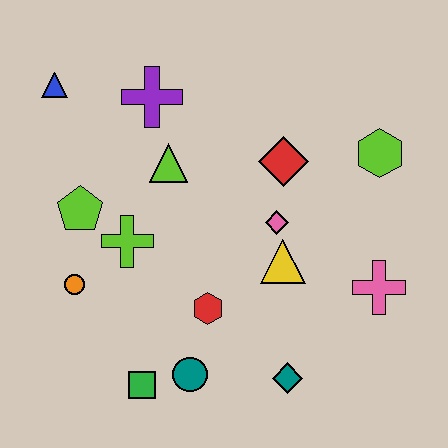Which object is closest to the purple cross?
The lime triangle is closest to the purple cross.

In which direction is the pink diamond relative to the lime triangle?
The pink diamond is to the right of the lime triangle.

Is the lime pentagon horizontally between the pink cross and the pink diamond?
No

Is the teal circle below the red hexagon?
Yes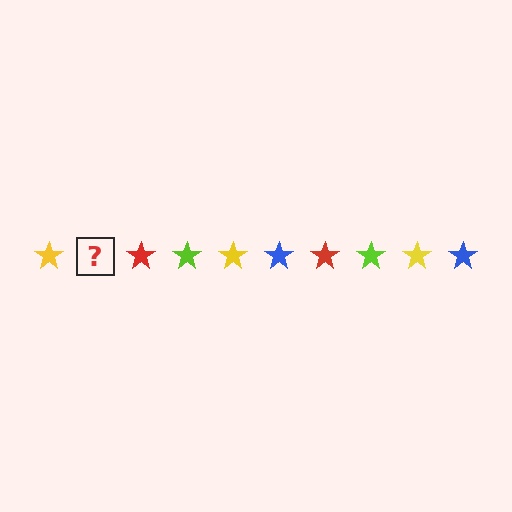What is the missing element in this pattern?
The missing element is a blue star.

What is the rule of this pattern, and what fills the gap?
The rule is that the pattern cycles through yellow, blue, red, lime stars. The gap should be filled with a blue star.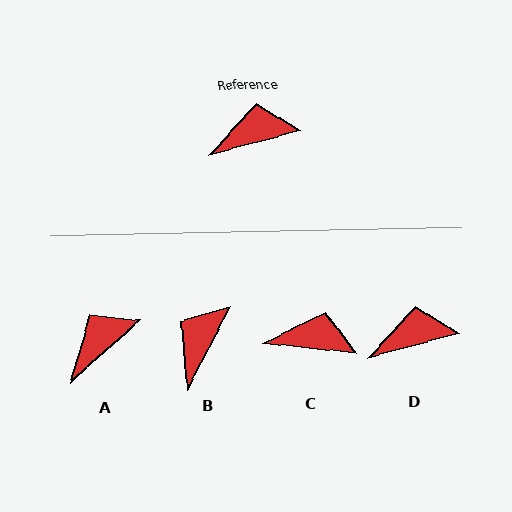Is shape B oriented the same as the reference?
No, it is off by about 48 degrees.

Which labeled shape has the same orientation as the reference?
D.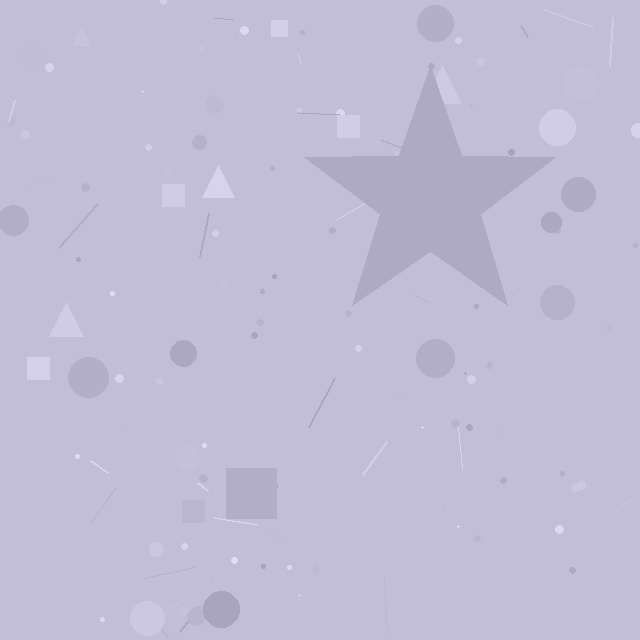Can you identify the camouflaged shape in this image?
The camouflaged shape is a star.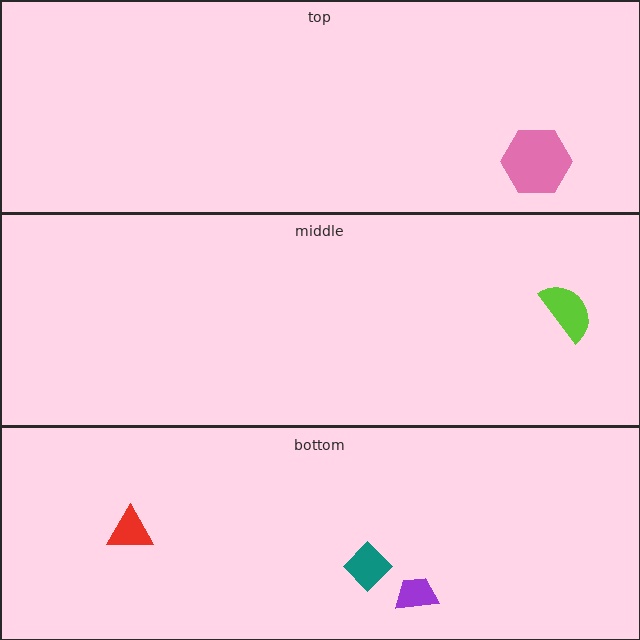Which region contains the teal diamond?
The bottom region.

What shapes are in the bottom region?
The red triangle, the teal diamond, the purple trapezoid.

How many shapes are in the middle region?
1.